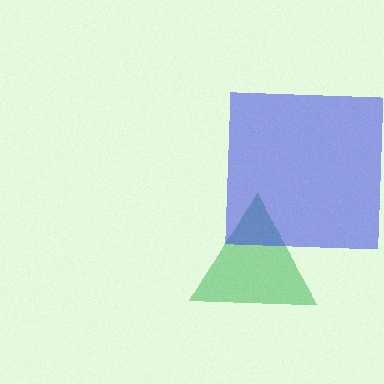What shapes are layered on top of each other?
The layered shapes are: a green triangle, a blue square.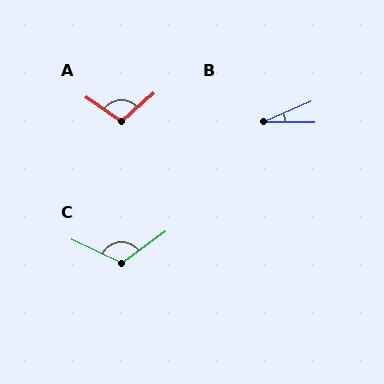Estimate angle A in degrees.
Approximately 104 degrees.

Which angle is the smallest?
B, at approximately 24 degrees.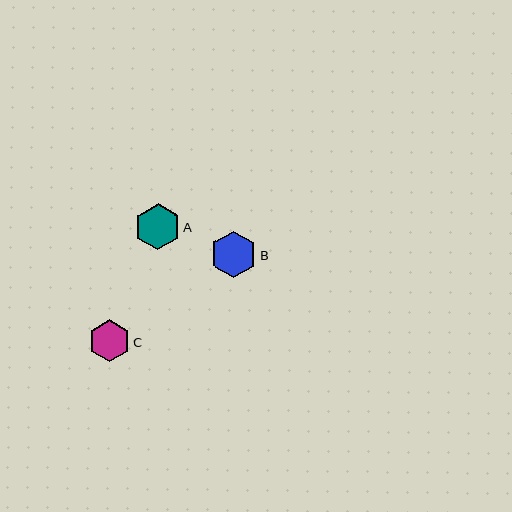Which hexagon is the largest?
Hexagon B is the largest with a size of approximately 46 pixels.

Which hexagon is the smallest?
Hexagon C is the smallest with a size of approximately 42 pixels.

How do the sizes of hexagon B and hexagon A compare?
Hexagon B and hexagon A are approximately the same size.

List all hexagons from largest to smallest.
From largest to smallest: B, A, C.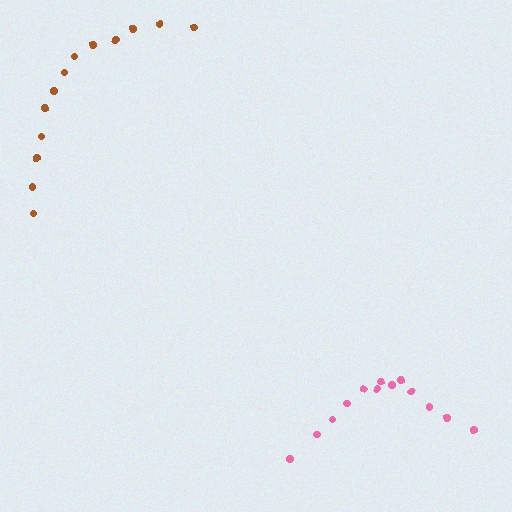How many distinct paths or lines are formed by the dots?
There are 2 distinct paths.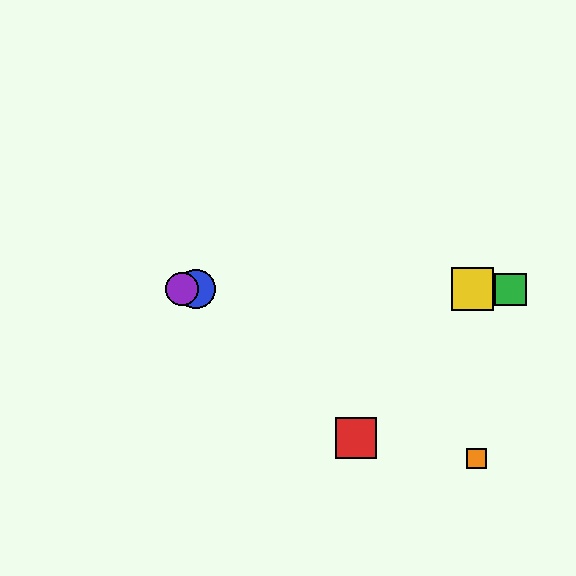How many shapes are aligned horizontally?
4 shapes (the blue circle, the green square, the yellow square, the purple circle) are aligned horizontally.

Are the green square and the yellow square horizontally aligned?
Yes, both are at y≈289.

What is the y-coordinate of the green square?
The green square is at y≈289.